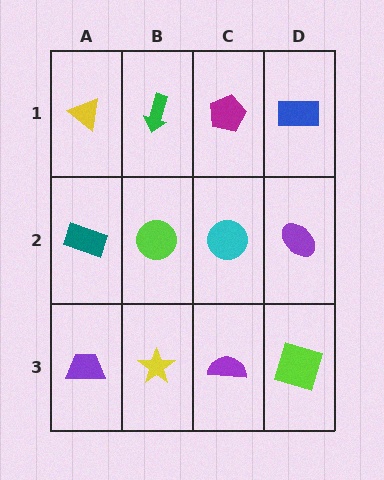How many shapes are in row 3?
4 shapes.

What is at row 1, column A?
A yellow triangle.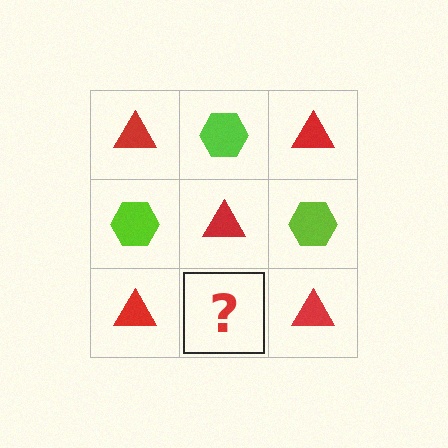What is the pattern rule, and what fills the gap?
The rule is that it alternates red triangle and lime hexagon in a checkerboard pattern. The gap should be filled with a lime hexagon.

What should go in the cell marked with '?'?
The missing cell should contain a lime hexagon.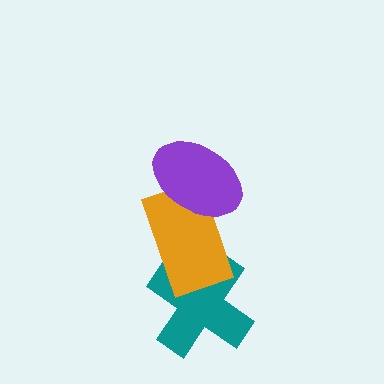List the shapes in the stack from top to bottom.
From top to bottom: the purple ellipse, the orange rectangle, the teal cross.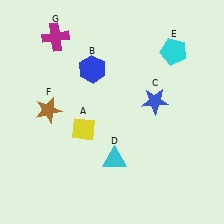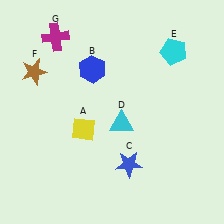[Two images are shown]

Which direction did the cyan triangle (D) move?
The cyan triangle (D) moved up.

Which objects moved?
The objects that moved are: the blue star (C), the cyan triangle (D), the brown star (F).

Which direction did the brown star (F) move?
The brown star (F) moved up.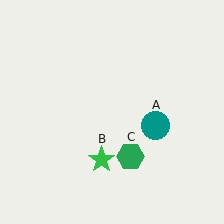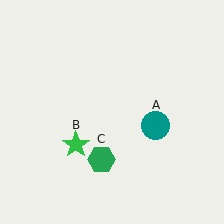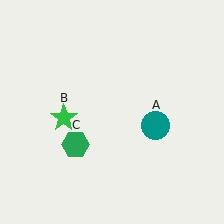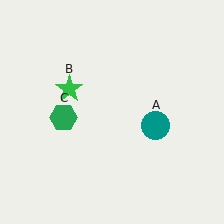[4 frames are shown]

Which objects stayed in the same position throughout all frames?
Teal circle (object A) remained stationary.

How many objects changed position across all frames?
2 objects changed position: green star (object B), green hexagon (object C).